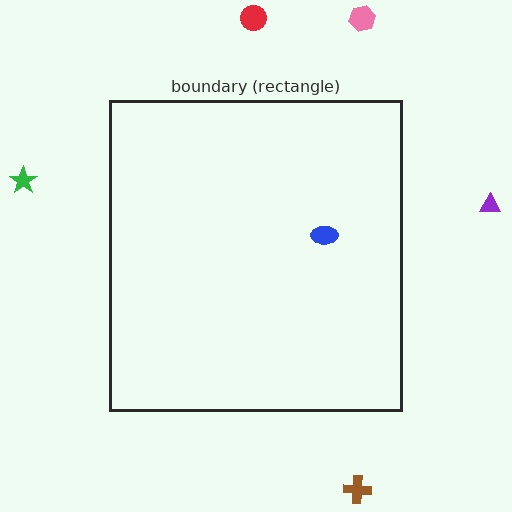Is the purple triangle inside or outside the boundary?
Outside.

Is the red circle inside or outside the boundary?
Outside.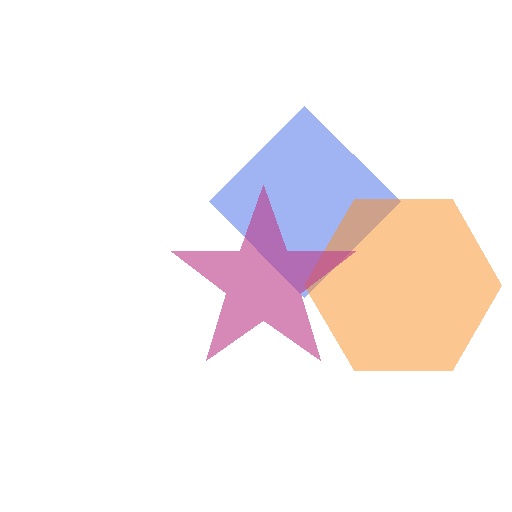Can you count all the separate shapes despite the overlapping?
Yes, there are 3 separate shapes.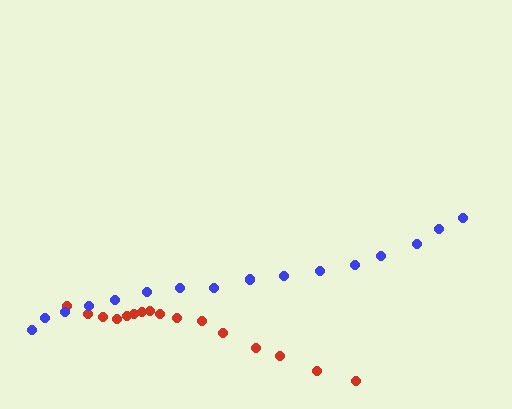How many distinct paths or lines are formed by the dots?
There are 2 distinct paths.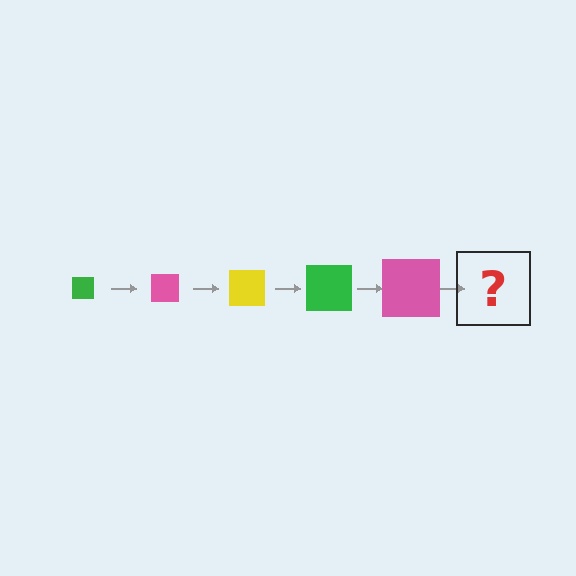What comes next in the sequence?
The next element should be a yellow square, larger than the previous one.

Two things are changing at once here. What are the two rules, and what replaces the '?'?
The two rules are that the square grows larger each step and the color cycles through green, pink, and yellow. The '?' should be a yellow square, larger than the previous one.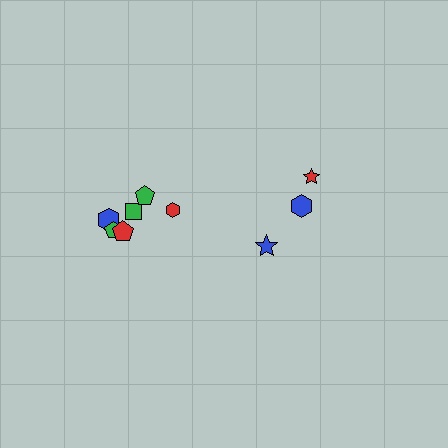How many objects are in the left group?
There are 6 objects.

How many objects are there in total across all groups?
There are 9 objects.